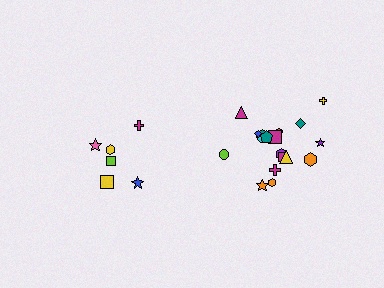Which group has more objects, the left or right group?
The right group.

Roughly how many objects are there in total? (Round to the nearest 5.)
Roughly 25 objects in total.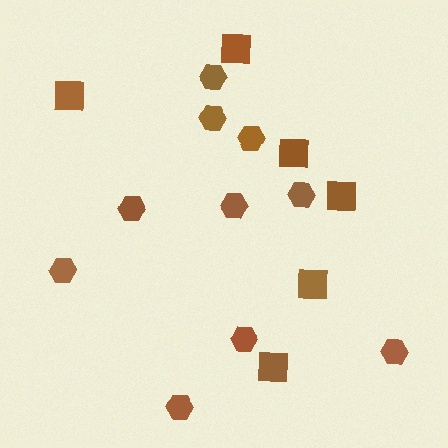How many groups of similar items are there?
There are 2 groups: one group of squares (6) and one group of hexagons (10).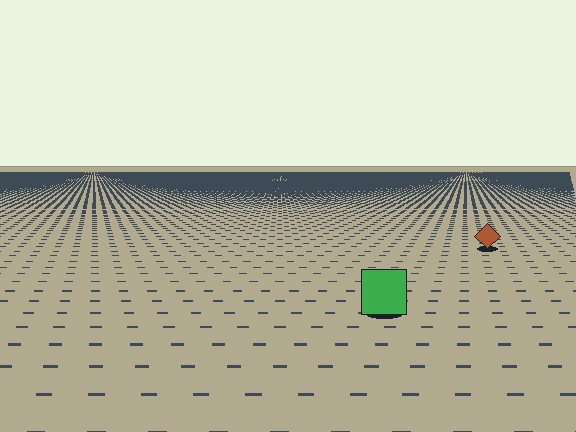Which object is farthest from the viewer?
The brown diamond is farthest from the viewer. It appears smaller and the ground texture around it is denser.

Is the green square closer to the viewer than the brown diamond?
Yes. The green square is closer — you can tell from the texture gradient: the ground texture is coarser near it.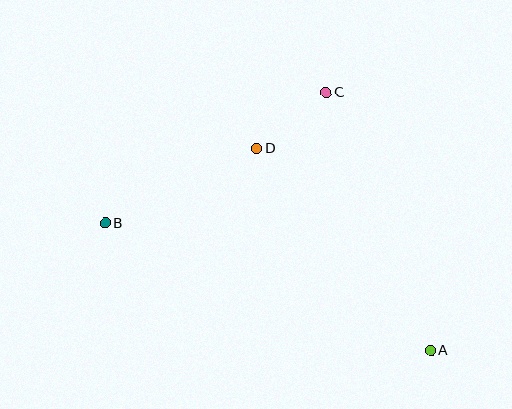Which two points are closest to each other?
Points C and D are closest to each other.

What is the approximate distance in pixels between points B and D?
The distance between B and D is approximately 168 pixels.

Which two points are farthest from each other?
Points A and B are farthest from each other.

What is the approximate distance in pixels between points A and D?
The distance between A and D is approximately 267 pixels.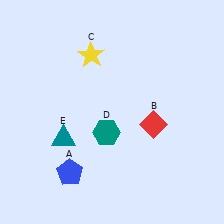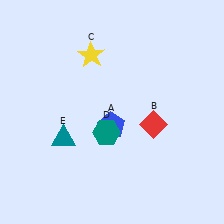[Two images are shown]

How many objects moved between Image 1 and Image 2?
1 object moved between the two images.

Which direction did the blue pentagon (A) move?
The blue pentagon (A) moved up.